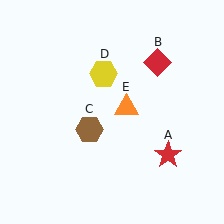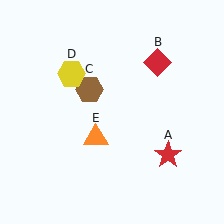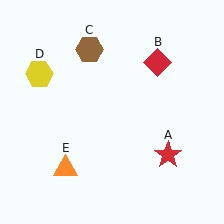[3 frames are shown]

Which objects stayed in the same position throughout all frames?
Red star (object A) and red diamond (object B) remained stationary.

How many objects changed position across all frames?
3 objects changed position: brown hexagon (object C), yellow hexagon (object D), orange triangle (object E).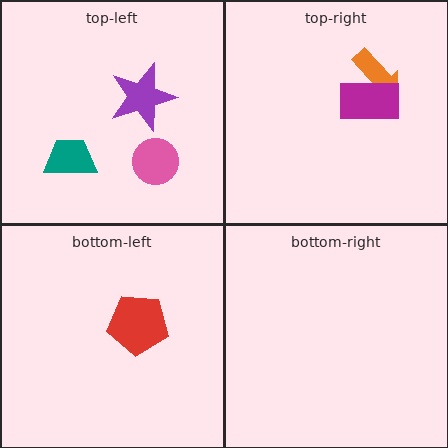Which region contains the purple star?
The top-left region.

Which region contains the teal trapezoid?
The top-left region.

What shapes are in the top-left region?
The purple star, the pink circle, the teal trapezoid.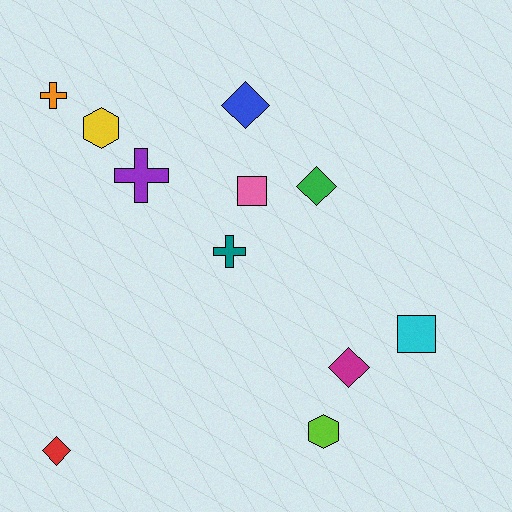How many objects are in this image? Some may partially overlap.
There are 11 objects.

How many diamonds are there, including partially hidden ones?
There are 4 diamonds.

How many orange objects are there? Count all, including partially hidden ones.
There is 1 orange object.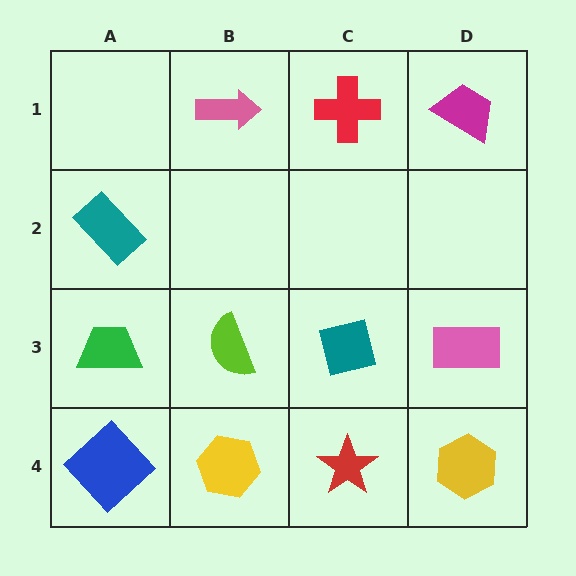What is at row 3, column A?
A green trapezoid.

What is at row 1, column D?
A magenta trapezoid.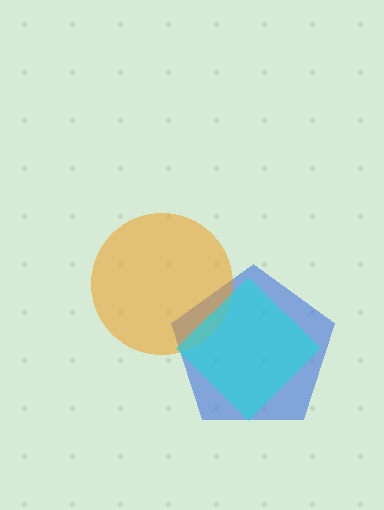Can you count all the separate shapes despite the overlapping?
Yes, there are 3 separate shapes.